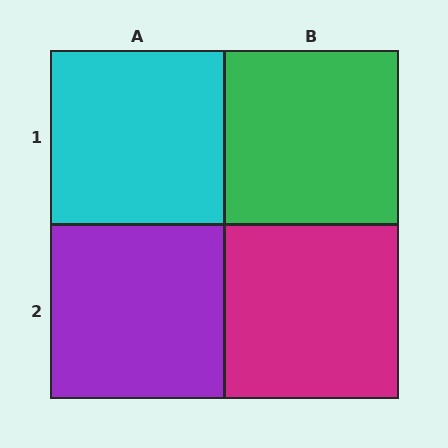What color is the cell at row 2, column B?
Magenta.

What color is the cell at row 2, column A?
Purple.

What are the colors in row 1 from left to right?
Cyan, green.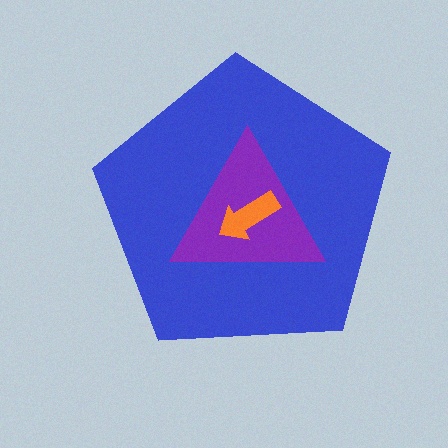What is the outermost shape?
The blue pentagon.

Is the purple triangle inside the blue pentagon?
Yes.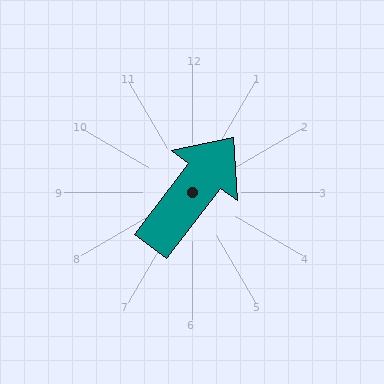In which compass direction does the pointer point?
Northeast.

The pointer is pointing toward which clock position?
Roughly 1 o'clock.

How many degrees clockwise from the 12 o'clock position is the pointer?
Approximately 37 degrees.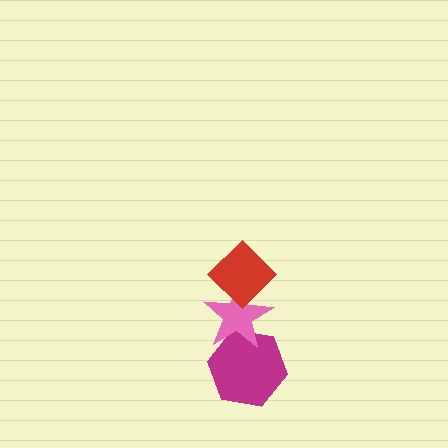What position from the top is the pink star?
The pink star is 2nd from the top.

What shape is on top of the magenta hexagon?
The pink star is on top of the magenta hexagon.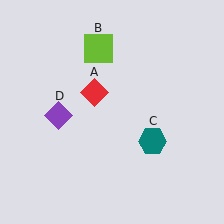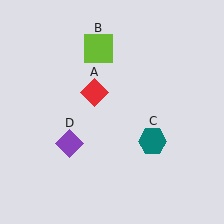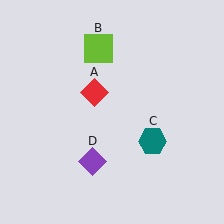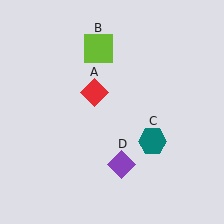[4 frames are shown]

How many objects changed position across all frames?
1 object changed position: purple diamond (object D).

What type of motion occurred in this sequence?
The purple diamond (object D) rotated counterclockwise around the center of the scene.